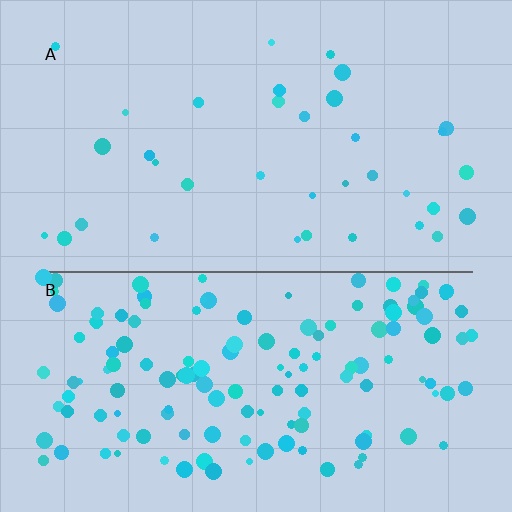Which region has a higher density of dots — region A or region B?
B (the bottom).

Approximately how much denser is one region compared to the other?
Approximately 4.0× — region B over region A.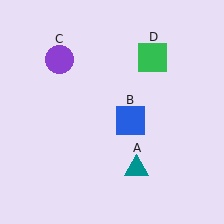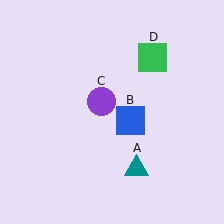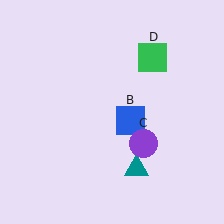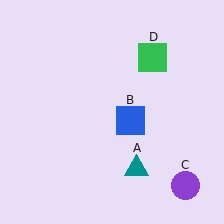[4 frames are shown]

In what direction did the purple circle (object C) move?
The purple circle (object C) moved down and to the right.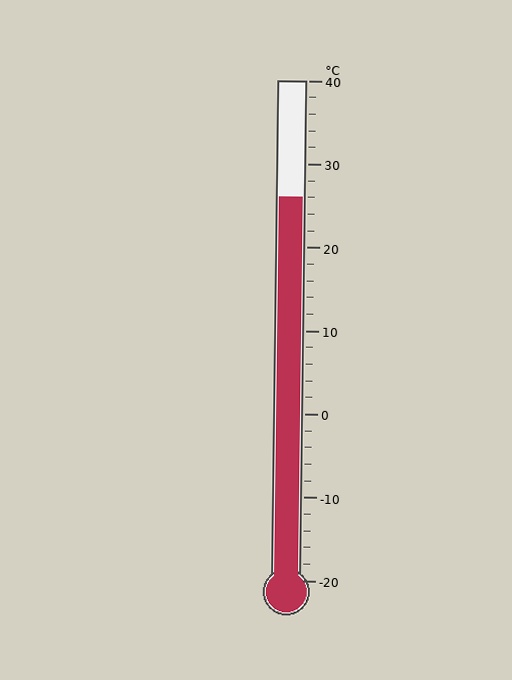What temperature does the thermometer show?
The thermometer shows approximately 26°C.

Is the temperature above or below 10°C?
The temperature is above 10°C.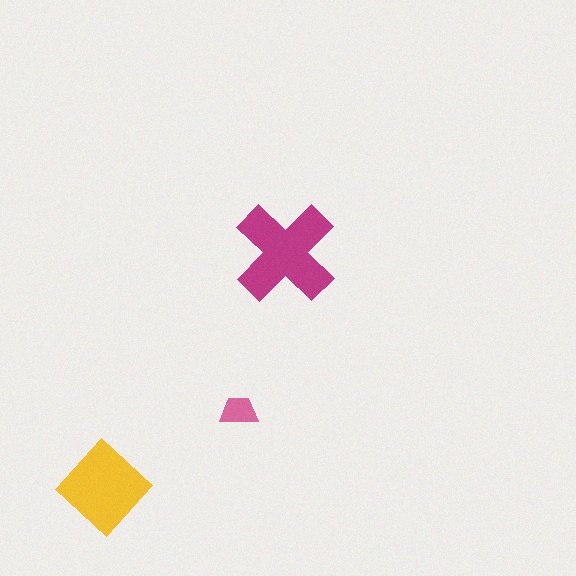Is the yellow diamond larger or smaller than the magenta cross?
Smaller.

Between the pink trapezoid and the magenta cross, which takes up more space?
The magenta cross.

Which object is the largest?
The magenta cross.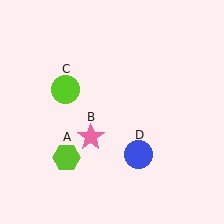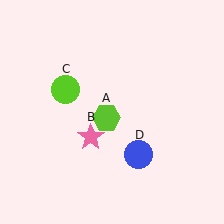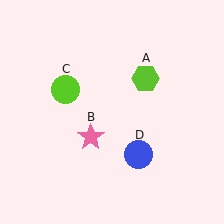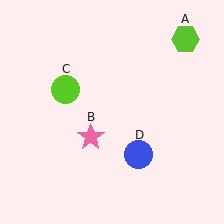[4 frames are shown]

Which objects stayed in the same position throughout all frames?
Pink star (object B) and lime circle (object C) and blue circle (object D) remained stationary.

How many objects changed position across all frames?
1 object changed position: lime hexagon (object A).